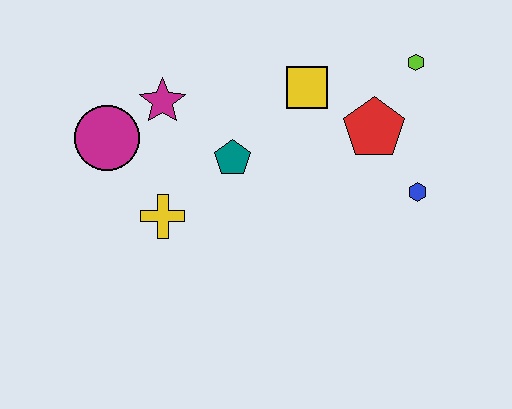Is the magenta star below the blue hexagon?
No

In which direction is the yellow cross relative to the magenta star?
The yellow cross is below the magenta star.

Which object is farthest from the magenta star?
The blue hexagon is farthest from the magenta star.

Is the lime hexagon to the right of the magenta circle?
Yes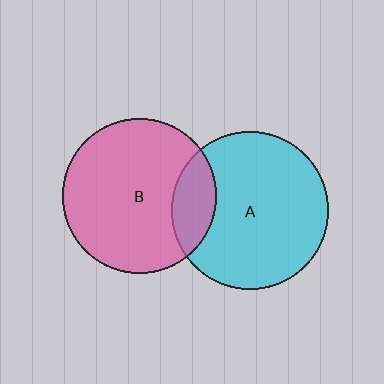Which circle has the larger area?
Circle A (cyan).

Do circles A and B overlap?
Yes.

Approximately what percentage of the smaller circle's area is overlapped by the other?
Approximately 20%.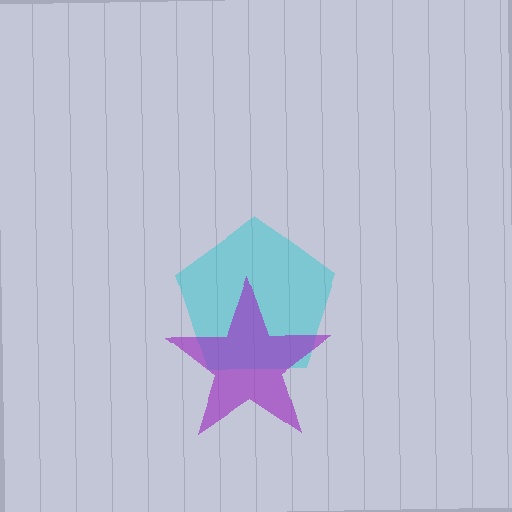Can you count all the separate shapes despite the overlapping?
Yes, there are 2 separate shapes.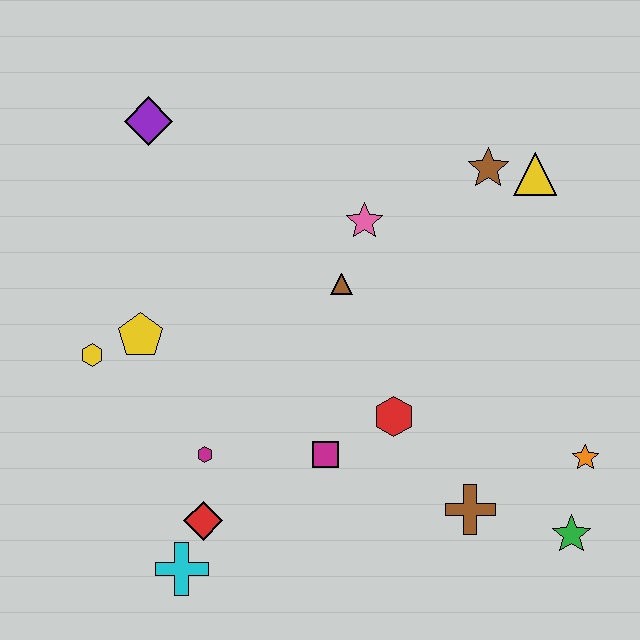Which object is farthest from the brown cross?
The purple diamond is farthest from the brown cross.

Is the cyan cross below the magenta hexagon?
Yes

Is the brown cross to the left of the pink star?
No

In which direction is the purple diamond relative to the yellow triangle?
The purple diamond is to the left of the yellow triangle.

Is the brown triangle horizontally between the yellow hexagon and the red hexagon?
Yes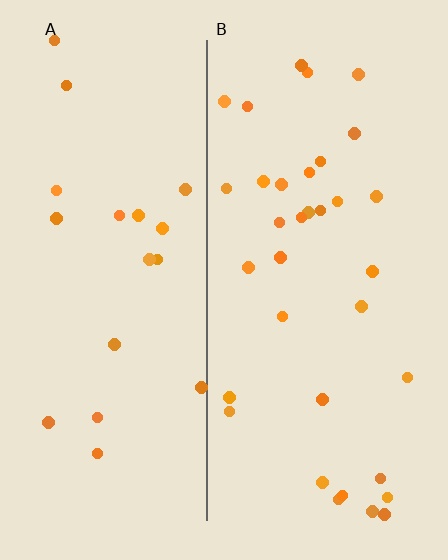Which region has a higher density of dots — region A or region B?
B (the right).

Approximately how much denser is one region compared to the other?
Approximately 1.8× — region B over region A.